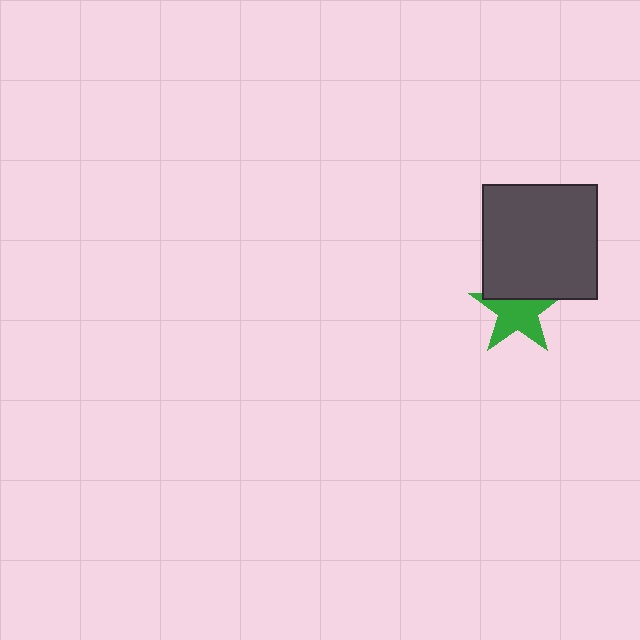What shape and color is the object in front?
The object in front is a dark gray square.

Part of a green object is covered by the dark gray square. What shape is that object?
It is a star.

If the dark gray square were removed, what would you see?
You would see the complete green star.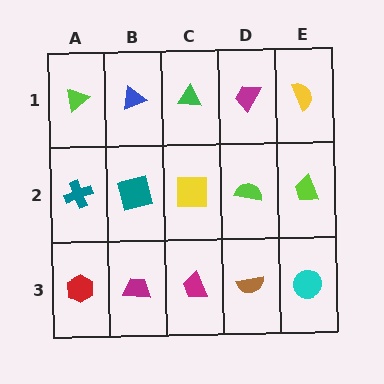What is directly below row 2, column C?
A magenta trapezoid.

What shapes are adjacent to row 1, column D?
A lime semicircle (row 2, column D), a green triangle (row 1, column C), a yellow semicircle (row 1, column E).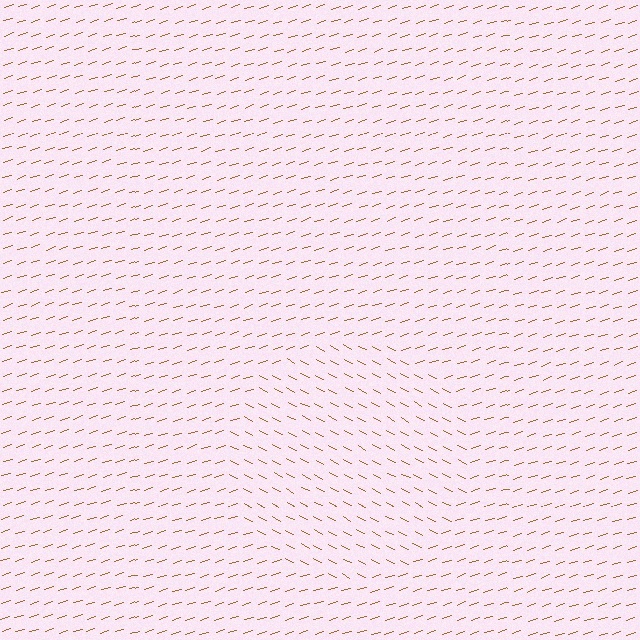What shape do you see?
I see a circle.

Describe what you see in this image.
The image is filled with small brown line segments. A circle region in the image has lines oriented differently from the surrounding lines, creating a visible texture boundary.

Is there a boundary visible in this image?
Yes, there is a texture boundary formed by a change in line orientation.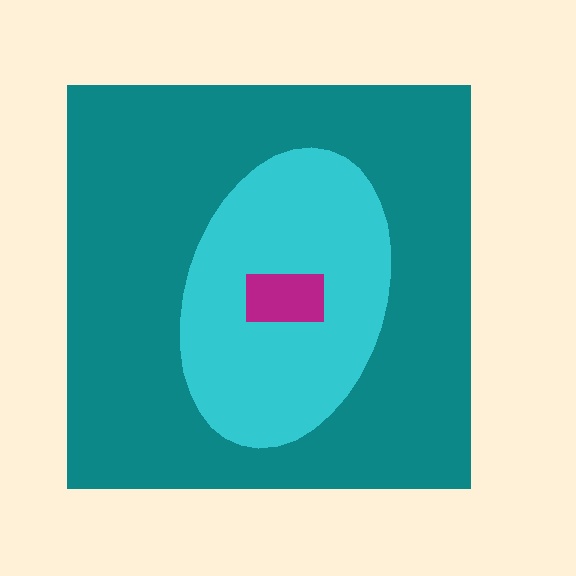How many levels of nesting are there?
3.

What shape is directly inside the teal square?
The cyan ellipse.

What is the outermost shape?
The teal square.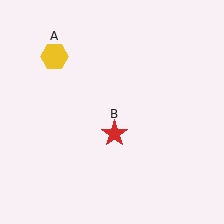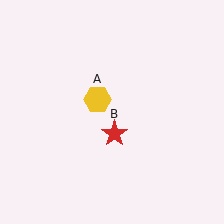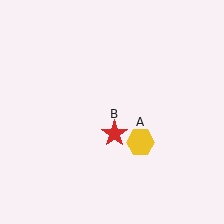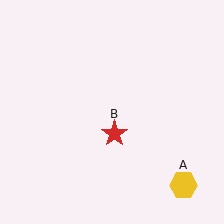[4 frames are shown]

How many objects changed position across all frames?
1 object changed position: yellow hexagon (object A).